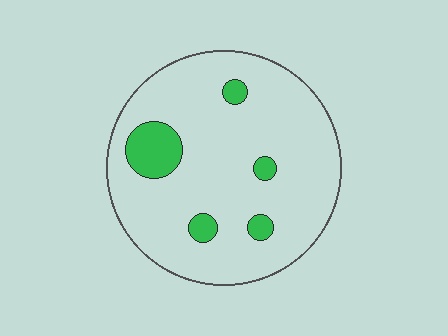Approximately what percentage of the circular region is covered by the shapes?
Approximately 10%.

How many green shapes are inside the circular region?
5.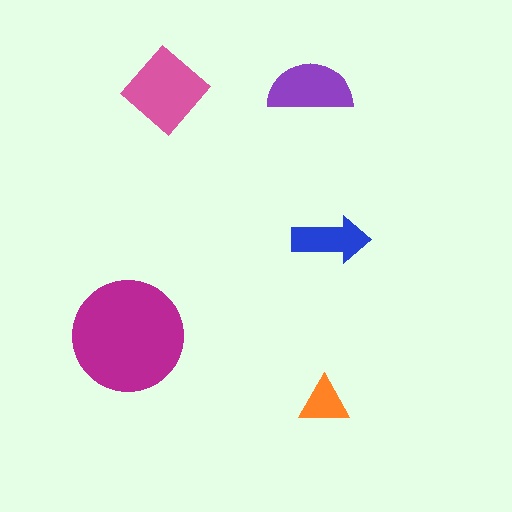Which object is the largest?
The magenta circle.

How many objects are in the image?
There are 5 objects in the image.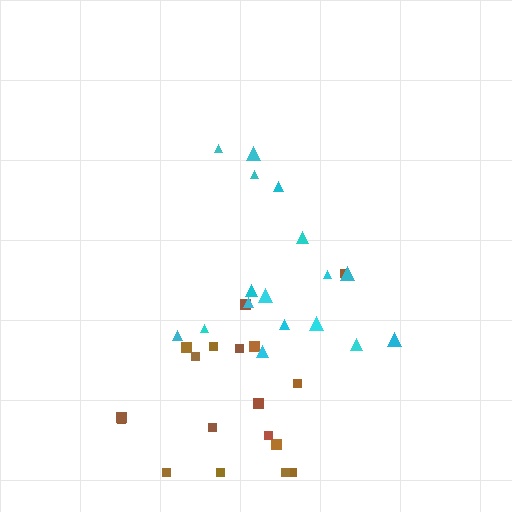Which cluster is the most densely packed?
Brown.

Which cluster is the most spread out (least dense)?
Cyan.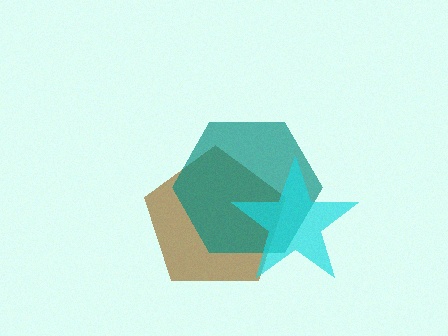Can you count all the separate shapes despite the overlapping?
Yes, there are 3 separate shapes.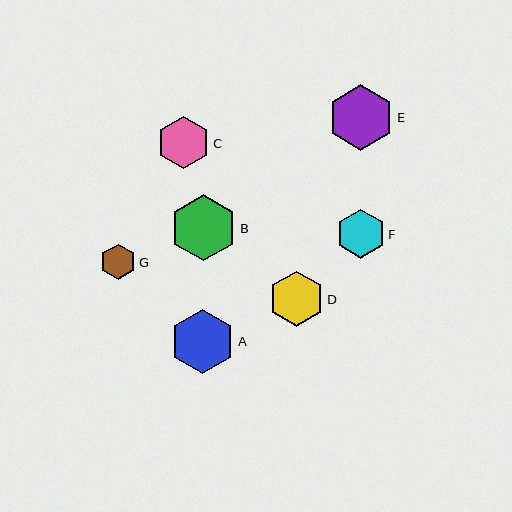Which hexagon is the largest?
Hexagon B is the largest with a size of approximately 66 pixels.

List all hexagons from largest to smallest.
From largest to smallest: B, E, A, D, C, F, G.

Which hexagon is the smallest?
Hexagon G is the smallest with a size of approximately 35 pixels.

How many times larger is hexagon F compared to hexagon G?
Hexagon F is approximately 1.4 times the size of hexagon G.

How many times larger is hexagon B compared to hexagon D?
Hexagon B is approximately 1.2 times the size of hexagon D.